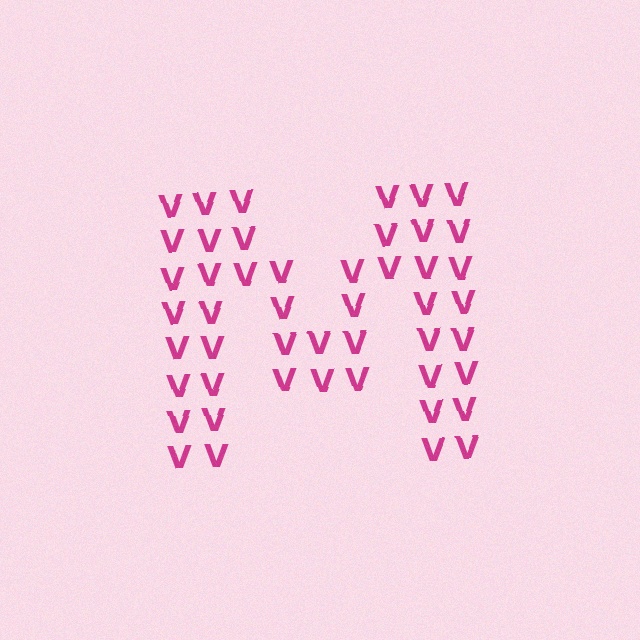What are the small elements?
The small elements are letter V's.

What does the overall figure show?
The overall figure shows the letter M.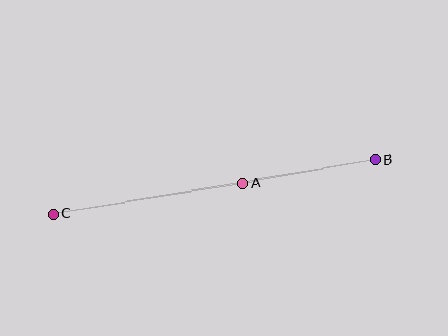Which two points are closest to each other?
Points A and B are closest to each other.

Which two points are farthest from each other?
Points B and C are farthest from each other.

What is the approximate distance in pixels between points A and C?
The distance between A and C is approximately 192 pixels.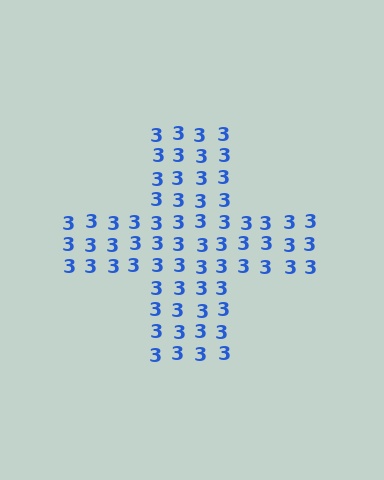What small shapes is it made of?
It is made of small digit 3's.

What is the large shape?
The large shape is a cross.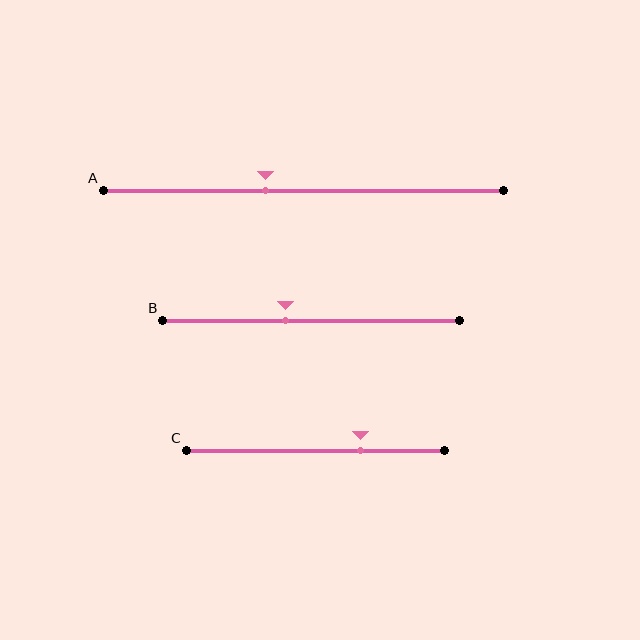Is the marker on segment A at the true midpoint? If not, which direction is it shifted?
No, the marker on segment A is shifted to the left by about 9% of the segment length.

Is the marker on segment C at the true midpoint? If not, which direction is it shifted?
No, the marker on segment C is shifted to the right by about 17% of the segment length.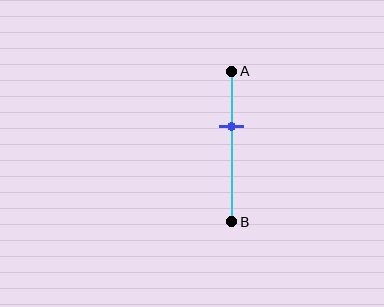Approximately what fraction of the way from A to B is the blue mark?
The blue mark is approximately 35% of the way from A to B.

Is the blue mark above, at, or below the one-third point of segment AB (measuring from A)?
The blue mark is below the one-third point of segment AB.